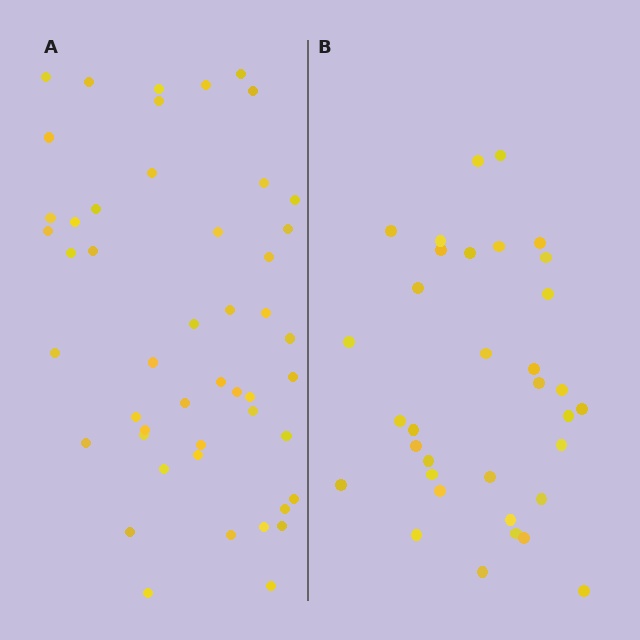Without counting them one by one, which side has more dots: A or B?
Region A (the left region) has more dots.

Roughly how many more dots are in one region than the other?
Region A has approximately 15 more dots than region B.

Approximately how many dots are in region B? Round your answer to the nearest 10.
About 30 dots. (The exact count is 34, which rounds to 30.)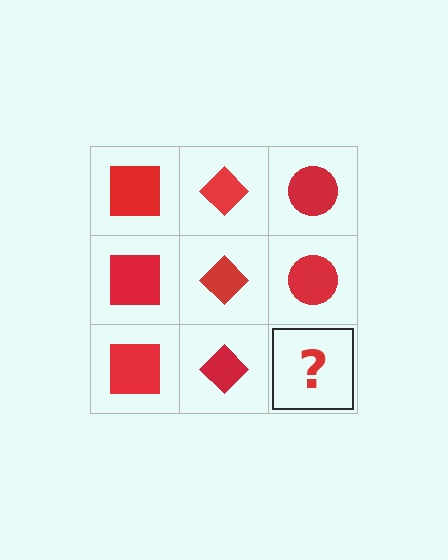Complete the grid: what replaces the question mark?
The question mark should be replaced with a red circle.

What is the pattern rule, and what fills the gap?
The rule is that each column has a consistent shape. The gap should be filled with a red circle.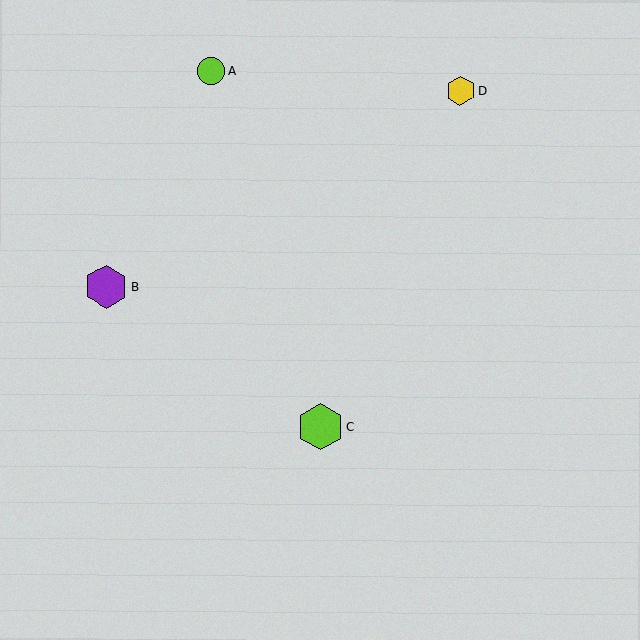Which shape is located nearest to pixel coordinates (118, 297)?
The purple hexagon (labeled B) at (106, 287) is nearest to that location.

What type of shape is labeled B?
Shape B is a purple hexagon.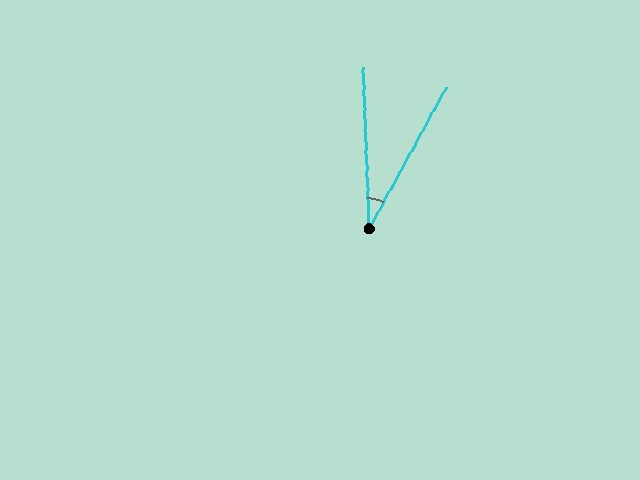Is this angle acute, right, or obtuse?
It is acute.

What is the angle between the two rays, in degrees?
Approximately 31 degrees.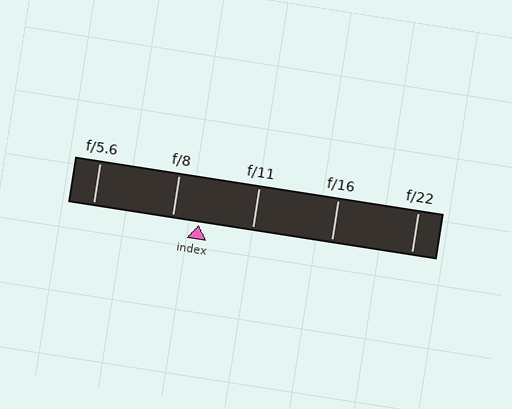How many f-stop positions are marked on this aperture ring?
There are 5 f-stop positions marked.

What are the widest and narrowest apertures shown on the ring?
The widest aperture shown is f/5.6 and the narrowest is f/22.